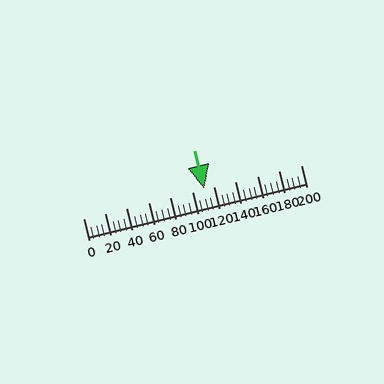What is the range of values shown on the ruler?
The ruler shows values from 0 to 200.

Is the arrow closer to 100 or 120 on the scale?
The arrow is closer to 120.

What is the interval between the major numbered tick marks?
The major tick marks are spaced 20 units apart.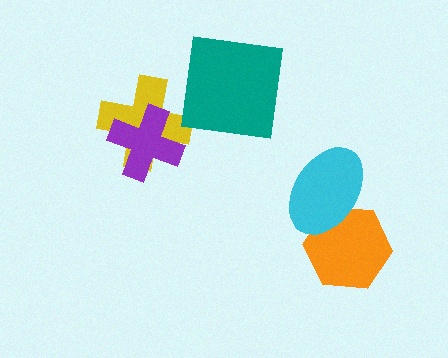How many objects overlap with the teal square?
0 objects overlap with the teal square.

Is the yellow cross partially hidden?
Yes, it is partially covered by another shape.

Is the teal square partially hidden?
No, no other shape covers it.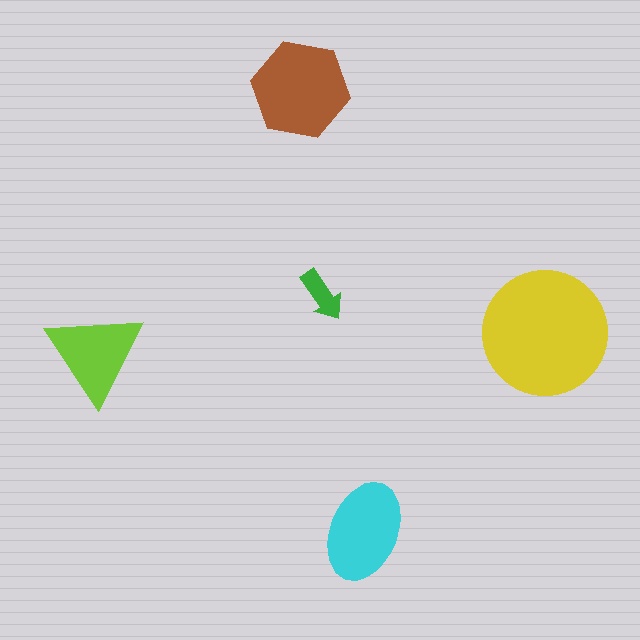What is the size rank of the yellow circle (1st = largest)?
1st.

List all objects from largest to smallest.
The yellow circle, the brown hexagon, the cyan ellipse, the lime triangle, the green arrow.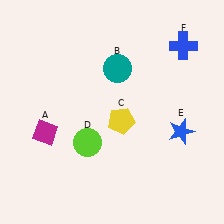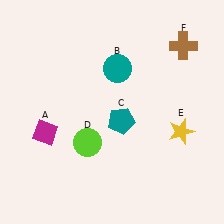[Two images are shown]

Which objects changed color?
C changed from yellow to teal. E changed from blue to yellow. F changed from blue to brown.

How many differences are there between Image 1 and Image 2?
There are 3 differences between the two images.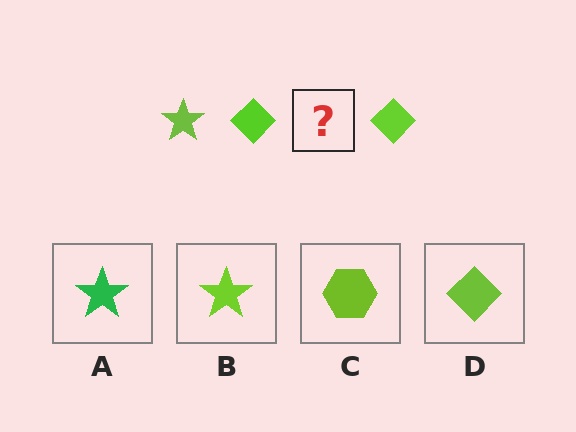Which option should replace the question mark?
Option B.